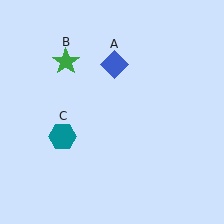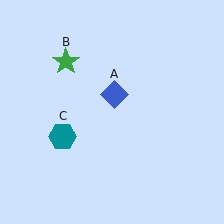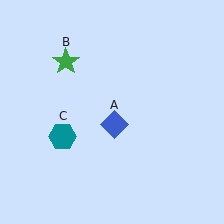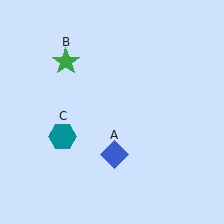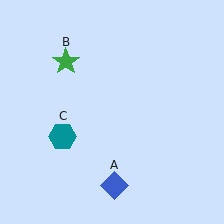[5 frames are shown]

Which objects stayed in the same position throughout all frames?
Green star (object B) and teal hexagon (object C) remained stationary.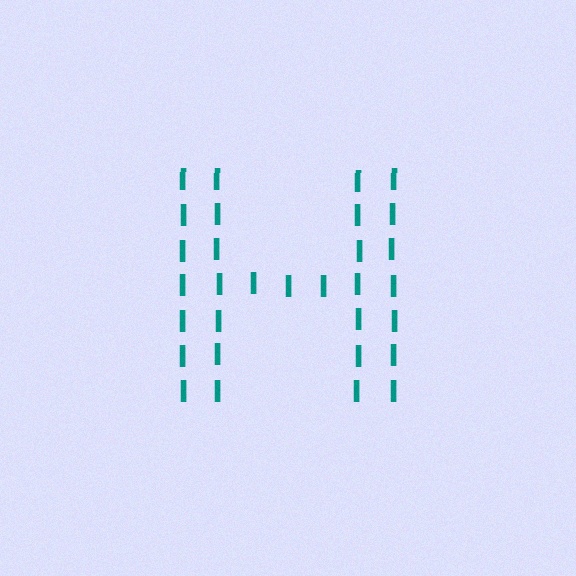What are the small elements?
The small elements are letter I's.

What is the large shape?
The large shape is the letter H.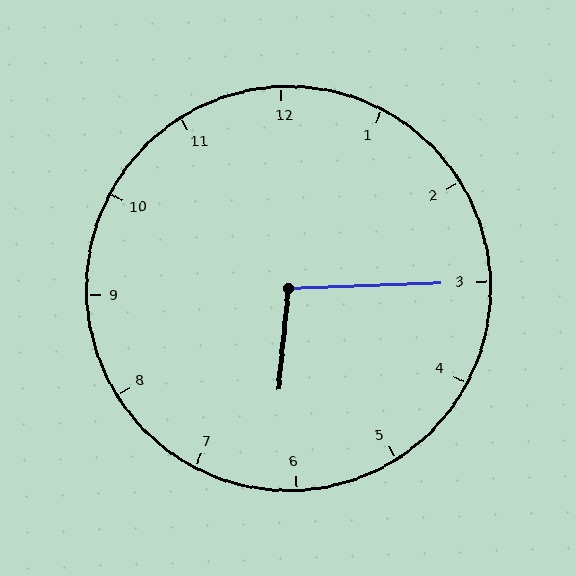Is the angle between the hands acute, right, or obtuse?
It is obtuse.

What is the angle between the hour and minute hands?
Approximately 98 degrees.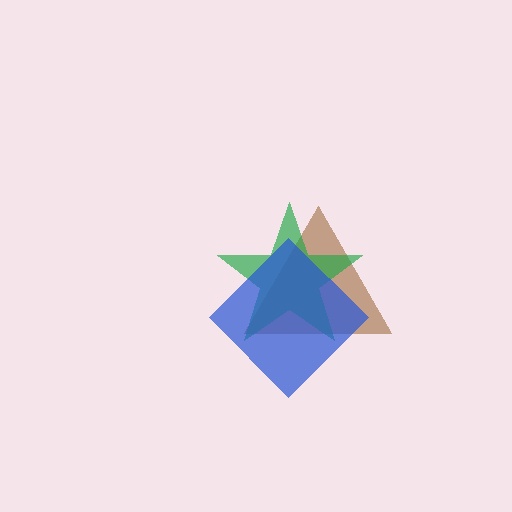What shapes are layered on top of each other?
The layered shapes are: a brown triangle, a green star, a blue diamond.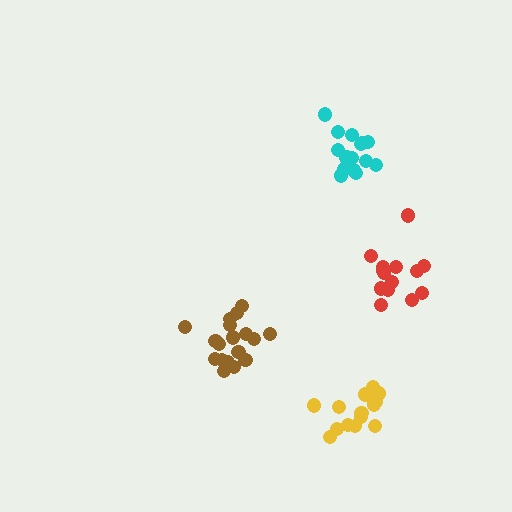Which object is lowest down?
The yellow cluster is bottommost.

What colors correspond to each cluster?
The clusters are colored: cyan, red, yellow, brown.